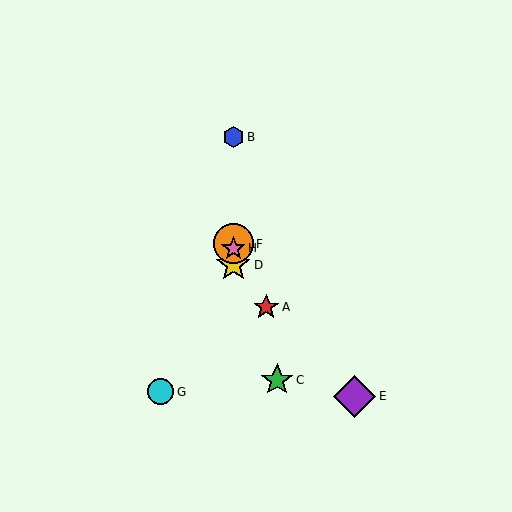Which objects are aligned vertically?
Objects B, D, F, H are aligned vertically.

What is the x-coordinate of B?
Object B is at x≈233.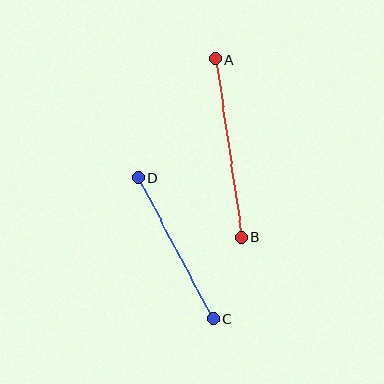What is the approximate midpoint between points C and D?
The midpoint is at approximately (176, 248) pixels.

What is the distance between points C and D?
The distance is approximately 159 pixels.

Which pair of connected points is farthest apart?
Points A and B are farthest apart.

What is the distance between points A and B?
The distance is approximately 180 pixels.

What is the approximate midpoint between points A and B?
The midpoint is at approximately (228, 148) pixels.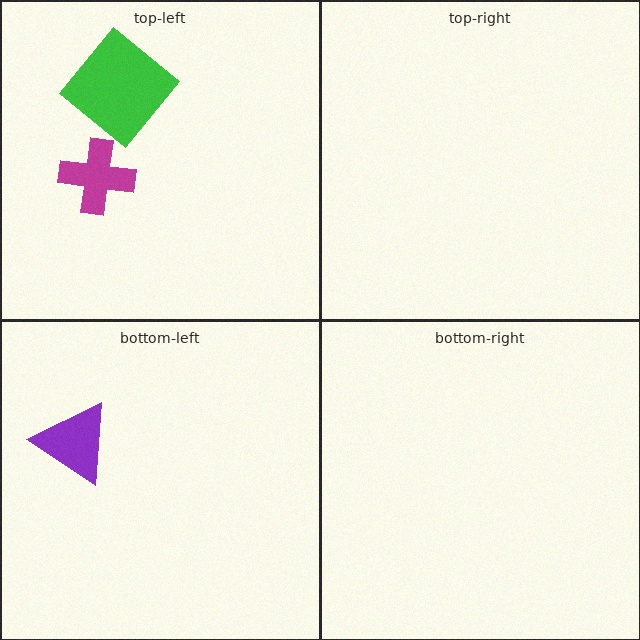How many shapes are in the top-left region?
2.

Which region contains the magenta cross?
The top-left region.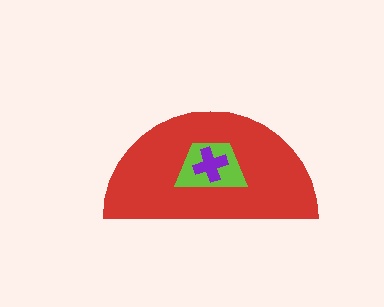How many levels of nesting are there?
3.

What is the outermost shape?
The red semicircle.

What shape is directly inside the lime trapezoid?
The purple cross.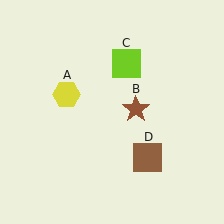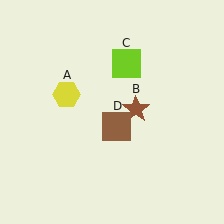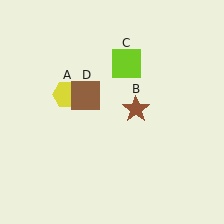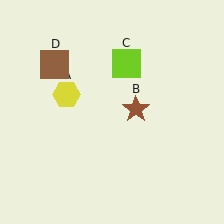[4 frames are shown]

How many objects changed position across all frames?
1 object changed position: brown square (object D).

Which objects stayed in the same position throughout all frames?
Yellow hexagon (object A) and brown star (object B) and lime square (object C) remained stationary.